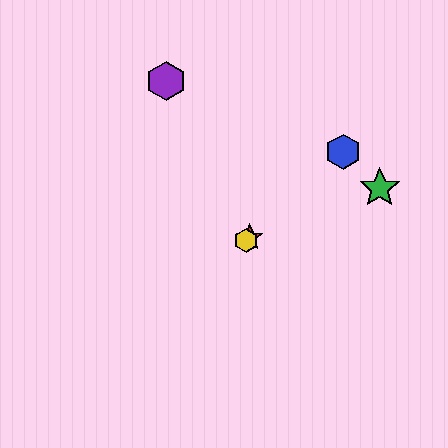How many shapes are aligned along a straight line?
3 shapes (the red star, the blue hexagon, the yellow hexagon) are aligned along a straight line.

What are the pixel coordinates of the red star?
The red star is at (250, 237).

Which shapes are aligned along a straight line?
The red star, the blue hexagon, the yellow hexagon are aligned along a straight line.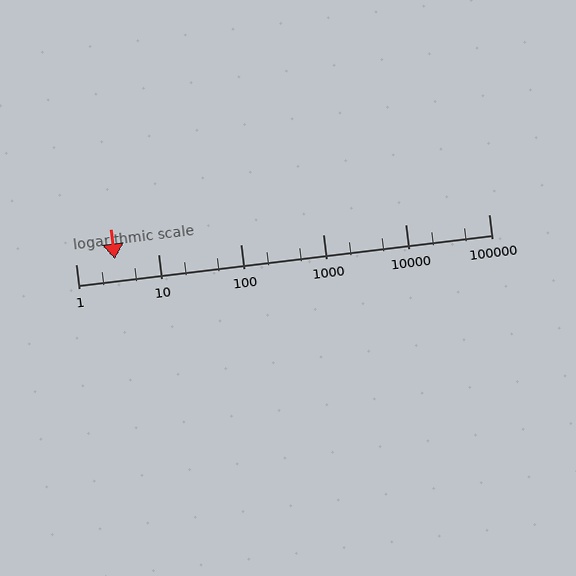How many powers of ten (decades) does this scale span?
The scale spans 5 decades, from 1 to 100000.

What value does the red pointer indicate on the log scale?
The pointer indicates approximately 3.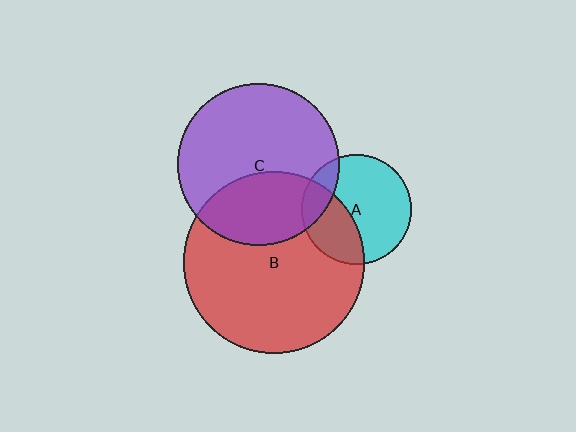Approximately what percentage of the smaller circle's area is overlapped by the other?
Approximately 35%.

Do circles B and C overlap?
Yes.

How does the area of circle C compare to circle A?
Approximately 2.2 times.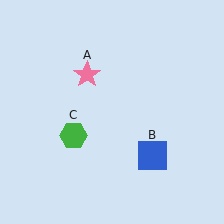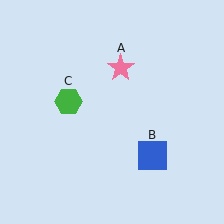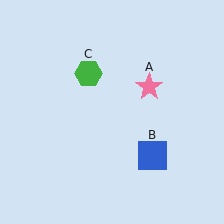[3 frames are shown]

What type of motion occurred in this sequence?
The pink star (object A), green hexagon (object C) rotated clockwise around the center of the scene.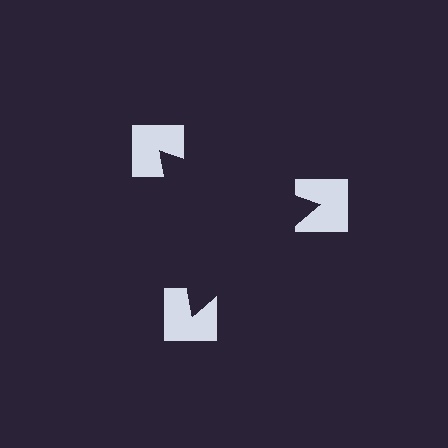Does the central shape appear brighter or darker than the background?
It typically appears slightly darker than the background, even though no actual brightness change is drawn.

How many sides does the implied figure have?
3 sides.